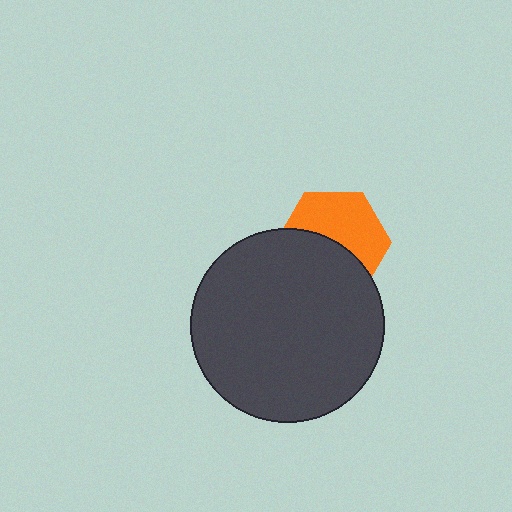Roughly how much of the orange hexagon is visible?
About half of it is visible (roughly 52%).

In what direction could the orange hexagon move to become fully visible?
The orange hexagon could move up. That would shift it out from behind the dark gray circle entirely.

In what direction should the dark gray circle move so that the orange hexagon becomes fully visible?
The dark gray circle should move down. That is the shortest direction to clear the overlap and leave the orange hexagon fully visible.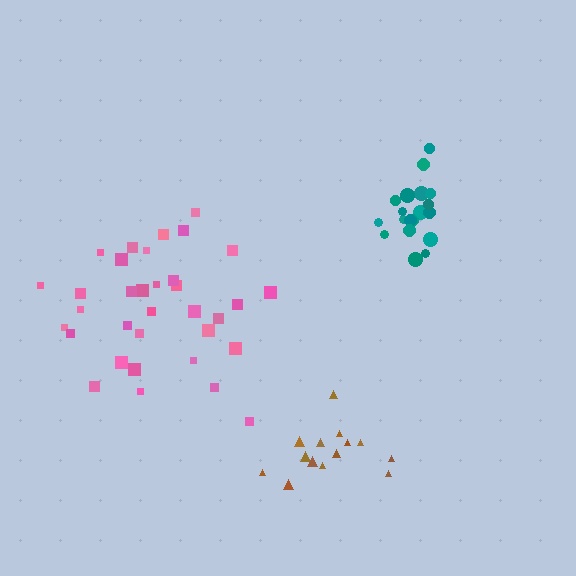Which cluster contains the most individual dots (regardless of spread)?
Pink (34).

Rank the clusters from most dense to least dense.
teal, brown, pink.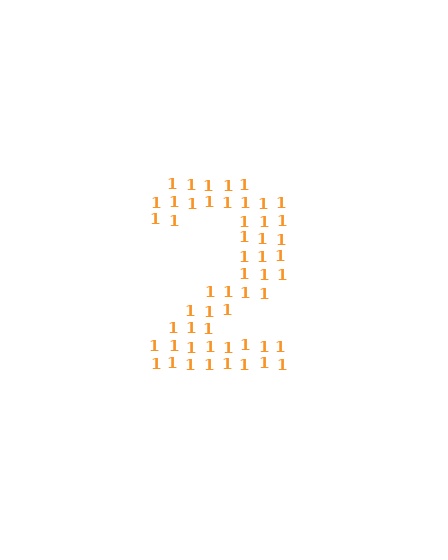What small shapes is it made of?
It is made of small digit 1's.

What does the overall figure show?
The overall figure shows the digit 2.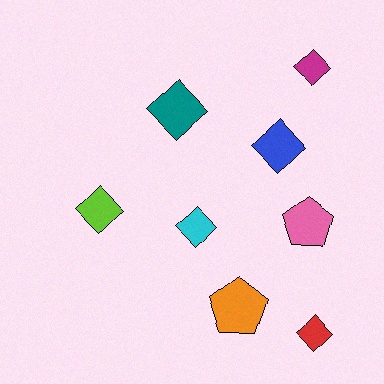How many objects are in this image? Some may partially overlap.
There are 8 objects.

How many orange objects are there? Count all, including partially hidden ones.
There is 1 orange object.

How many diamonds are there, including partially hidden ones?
There are 6 diamonds.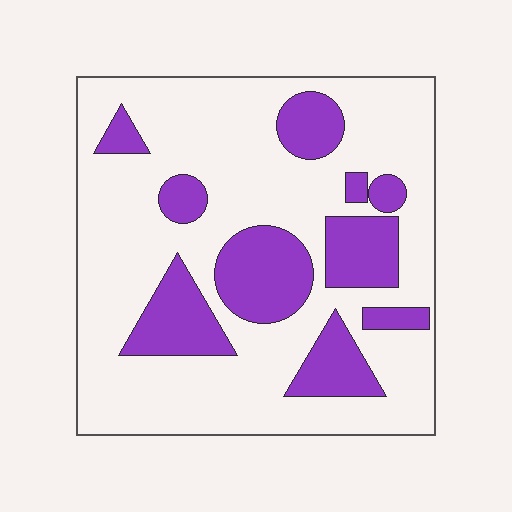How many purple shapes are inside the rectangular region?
10.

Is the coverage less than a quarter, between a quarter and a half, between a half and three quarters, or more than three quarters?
Between a quarter and a half.